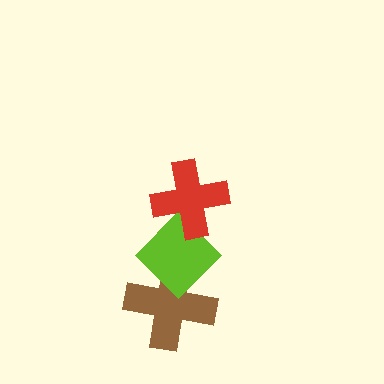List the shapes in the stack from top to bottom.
From top to bottom: the red cross, the lime diamond, the brown cross.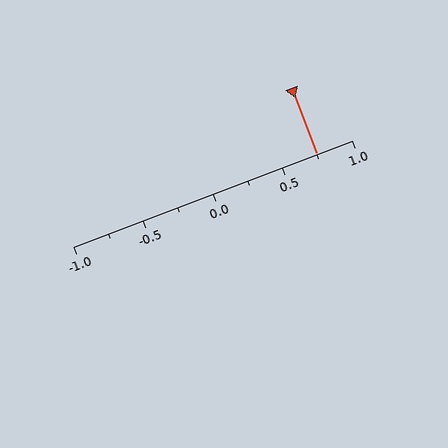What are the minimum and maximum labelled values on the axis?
The axis runs from -1.0 to 1.0.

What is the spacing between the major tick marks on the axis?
The major ticks are spaced 0.5 apart.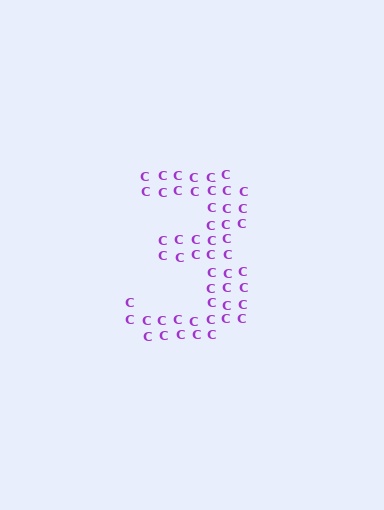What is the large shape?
The large shape is the digit 3.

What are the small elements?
The small elements are letter C's.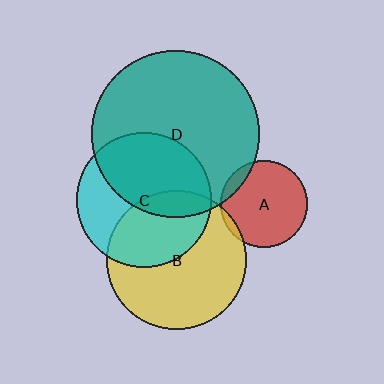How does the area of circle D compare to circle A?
Approximately 3.8 times.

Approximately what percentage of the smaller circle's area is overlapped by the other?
Approximately 10%.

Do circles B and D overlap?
Yes.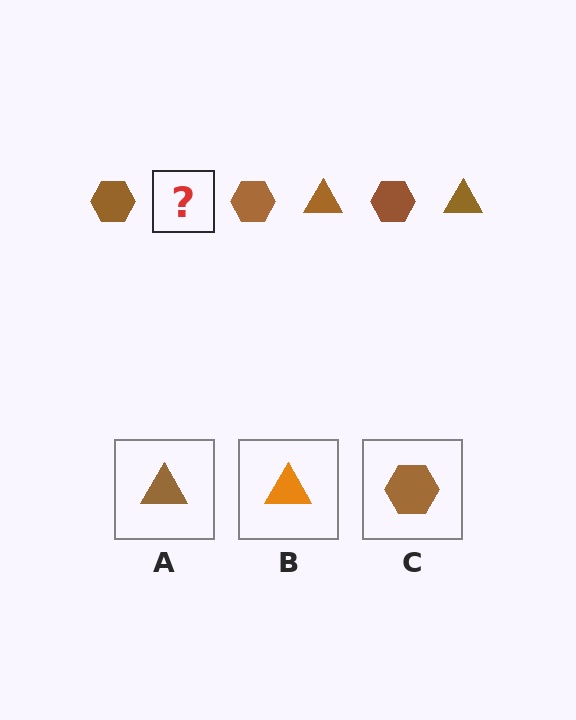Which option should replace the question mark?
Option A.